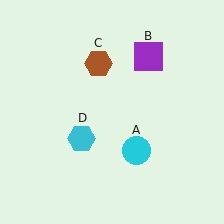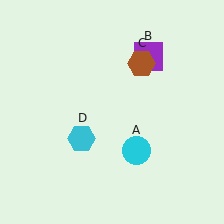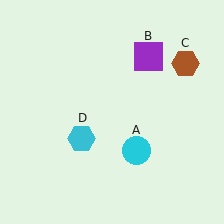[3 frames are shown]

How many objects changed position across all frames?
1 object changed position: brown hexagon (object C).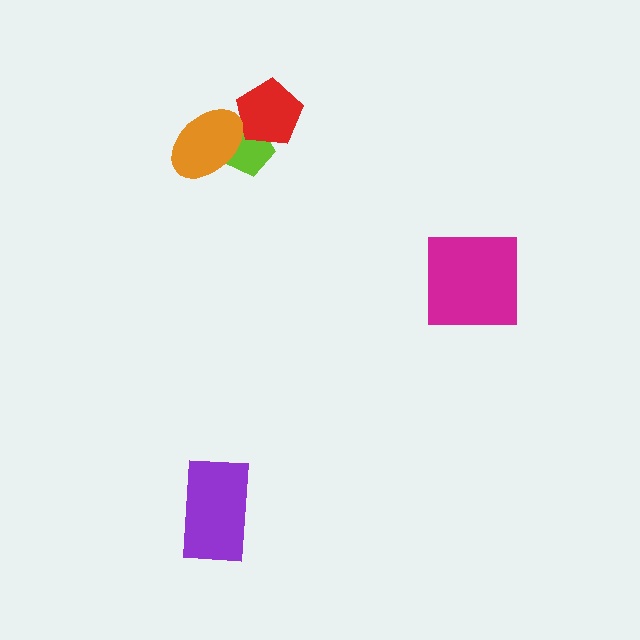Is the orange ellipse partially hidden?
No, no other shape covers it.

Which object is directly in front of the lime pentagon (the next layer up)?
The red pentagon is directly in front of the lime pentagon.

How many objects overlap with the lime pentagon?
2 objects overlap with the lime pentagon.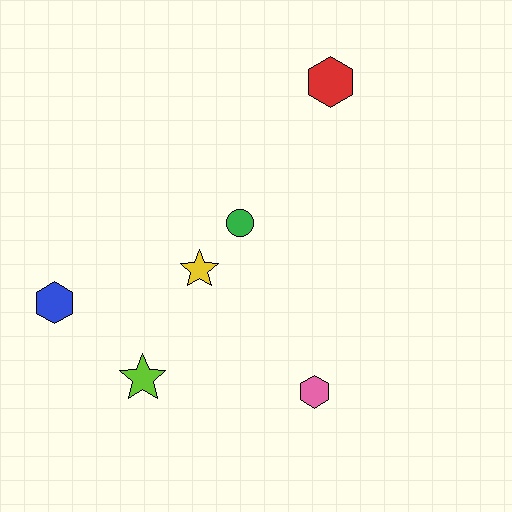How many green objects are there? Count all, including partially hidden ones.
There is 1 green object.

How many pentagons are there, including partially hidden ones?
There are no pentagons.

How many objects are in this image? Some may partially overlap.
There are 6 objects.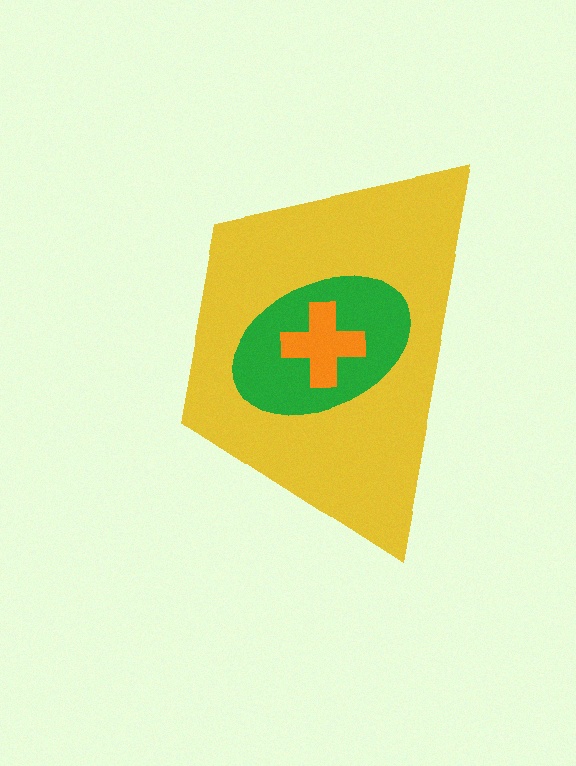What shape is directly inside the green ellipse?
The orange cross.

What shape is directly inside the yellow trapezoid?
The green ellipse.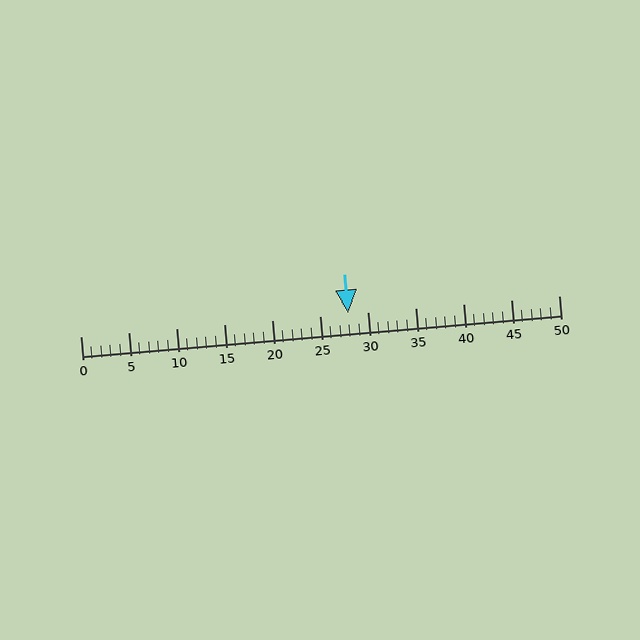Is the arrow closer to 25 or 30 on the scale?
The arrow is closer to 30.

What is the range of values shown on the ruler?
The ruler shows values from 0 to 50.